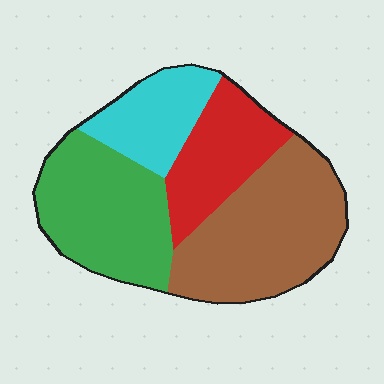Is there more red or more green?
Green.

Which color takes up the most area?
Brown, at roughly 35%.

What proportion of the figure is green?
Green covers about 30% of the figure.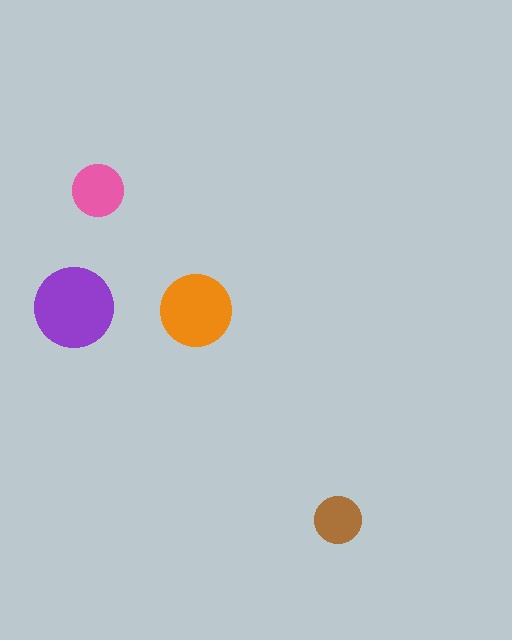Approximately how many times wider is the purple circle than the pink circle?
About 1.5 times wider.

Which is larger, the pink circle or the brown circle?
The pink one.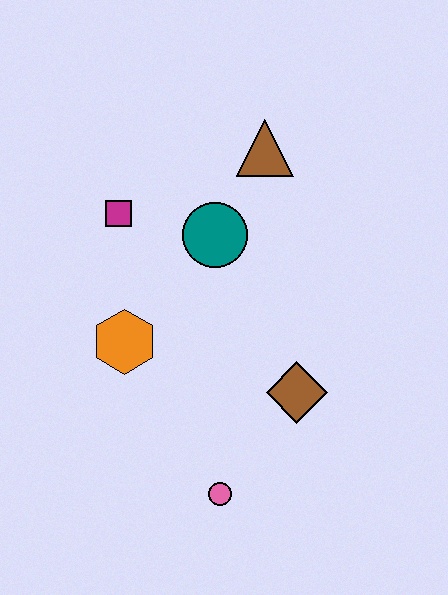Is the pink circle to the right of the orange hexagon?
Yes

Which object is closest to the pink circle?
The brown diamond is closest to the pink circle.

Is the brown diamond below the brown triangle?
Yes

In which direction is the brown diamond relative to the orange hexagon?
The brown diamond is to the right of the orange hexagon.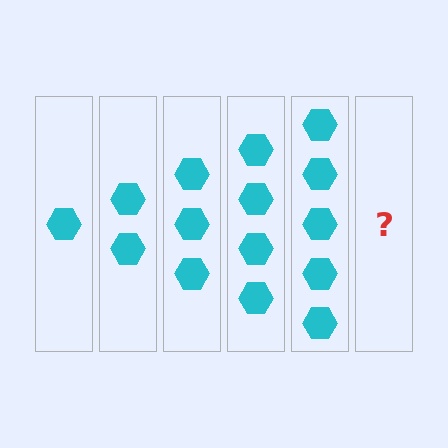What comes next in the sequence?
The next element should be 6 hexagons.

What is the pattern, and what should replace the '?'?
The pattern is that each step adds one more hexagon. The '?' should be 6 hexagons.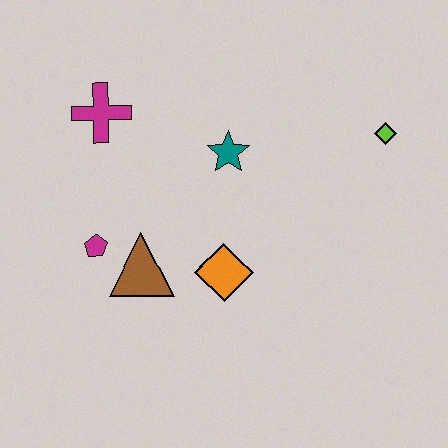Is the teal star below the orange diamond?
No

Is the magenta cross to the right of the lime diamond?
No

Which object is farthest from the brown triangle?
The lime diamond is farthest from the brown triangle.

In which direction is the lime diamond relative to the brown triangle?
The lime diamond is to the right of the brown triangle.